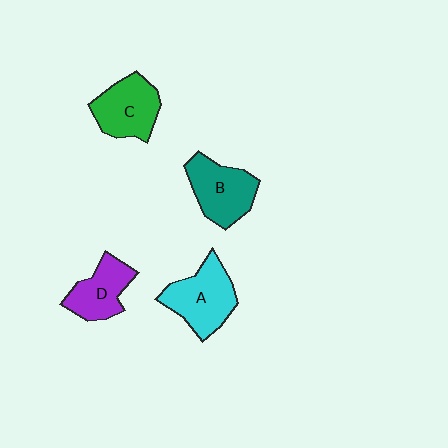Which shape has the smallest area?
Shape D (purple).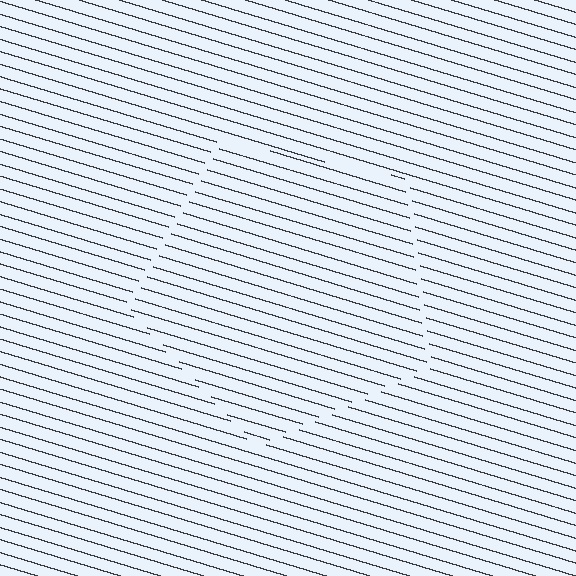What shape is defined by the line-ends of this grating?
An illusory pentagon. The interior of the shape contains the same grating, shifted by half a period — the contour is defined by the phase discontinuity where line-ends from the inner and outer gratings abut.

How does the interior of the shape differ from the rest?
The interior of the shape contains the same grating, shifted by half a period — the contour is defined by the phase discontinuity where line-ends from the inner and outer gratings abut.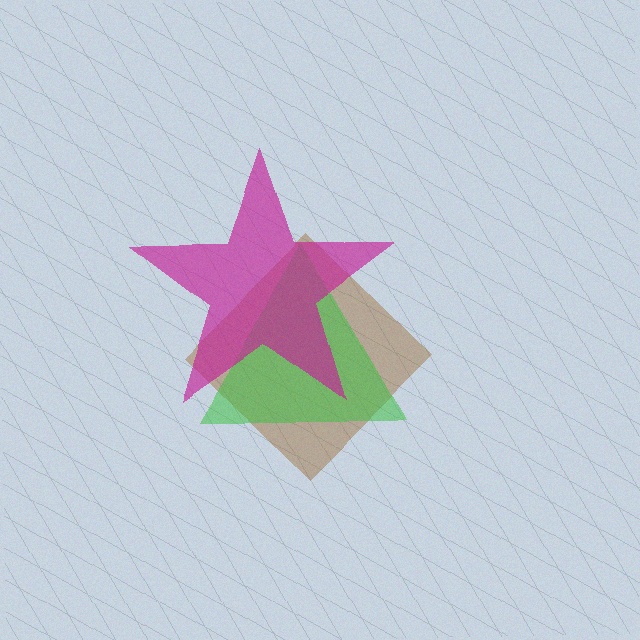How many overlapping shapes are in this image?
There are 3 overlapping shapes in the image.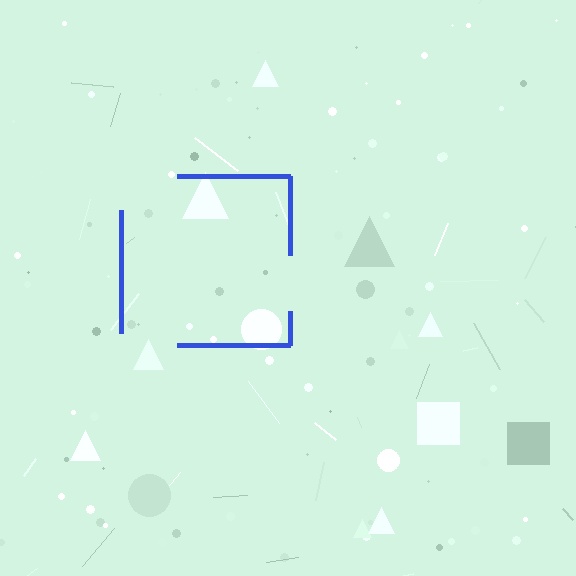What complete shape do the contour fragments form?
The contour fragments form a square.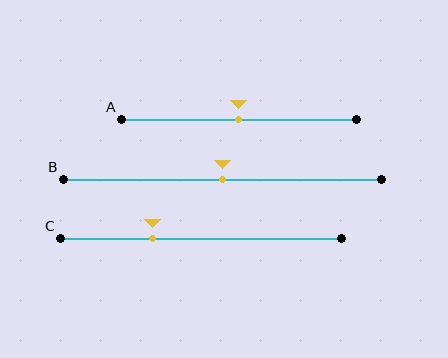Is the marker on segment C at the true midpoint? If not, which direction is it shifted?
No, the marker on segment C is shifted to the left by about 17% of the segment length.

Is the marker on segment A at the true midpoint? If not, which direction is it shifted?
Yes, the marker on segment A is at the true midpoint.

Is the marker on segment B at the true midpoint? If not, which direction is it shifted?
Yes, the marker on segment B is at the true midpoint.